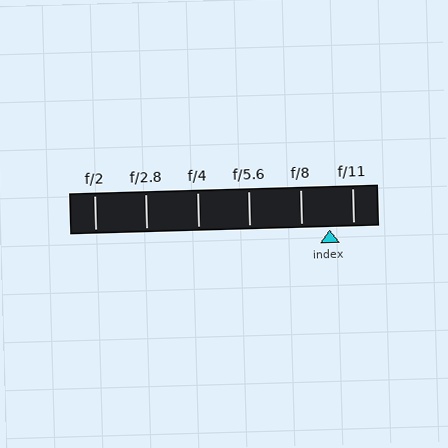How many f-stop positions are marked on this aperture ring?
There are 6 f-stop positions marked.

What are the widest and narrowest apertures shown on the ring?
The widest aperture shown is f/2 and the narrowest is f/11.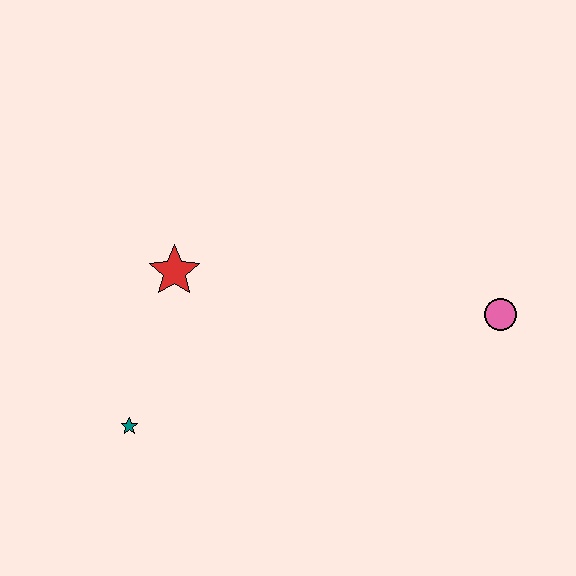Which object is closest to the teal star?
The red star is closest to the teal star.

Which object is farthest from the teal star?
The pink circle is farthest from the teal star.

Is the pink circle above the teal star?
Yes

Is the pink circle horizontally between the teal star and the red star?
No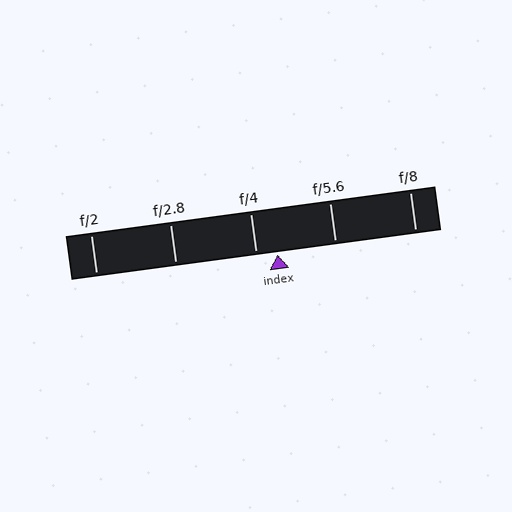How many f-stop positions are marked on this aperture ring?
There are 5 f-stop positions marked.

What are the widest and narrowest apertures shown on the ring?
The widest aperture shown is f/2 and the narrowest is f/8.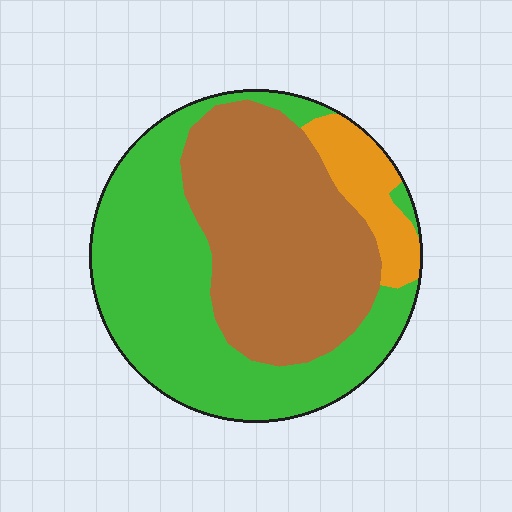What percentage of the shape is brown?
Brown takes up between a quarter and a half of the shape.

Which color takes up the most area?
Green, at roughly 50%.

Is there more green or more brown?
Green.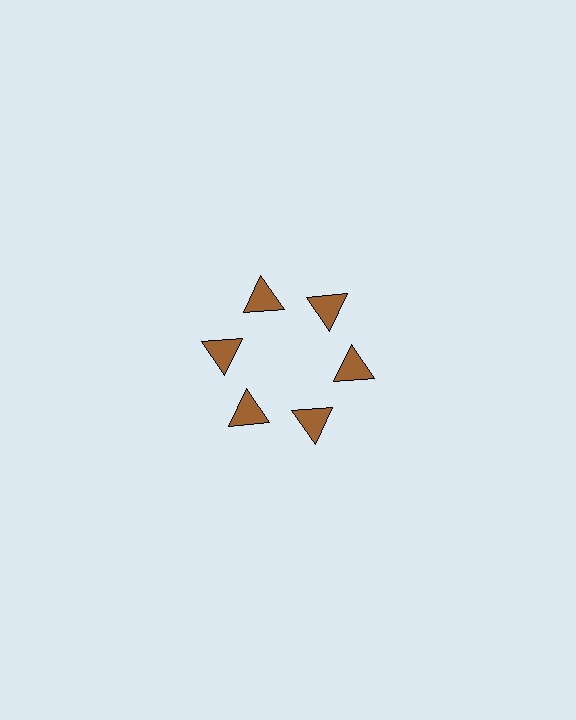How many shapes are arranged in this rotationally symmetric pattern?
There are 6 shapes, arranged in 6 groups of 1.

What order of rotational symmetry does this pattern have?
This pattern has 6-fold rotational symmetry.